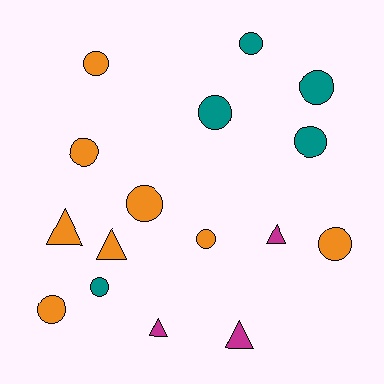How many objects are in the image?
There are 16 objects.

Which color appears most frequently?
Orange, with 8 objects.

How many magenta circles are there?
There are no magenta circles.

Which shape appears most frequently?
Circle, with 11 objects.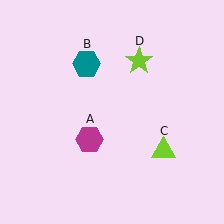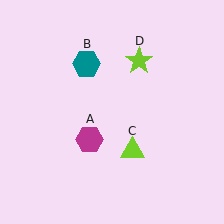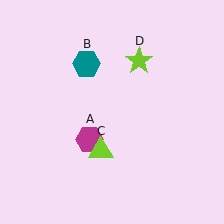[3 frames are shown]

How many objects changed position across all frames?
1 object changed position: lime triangle (object C).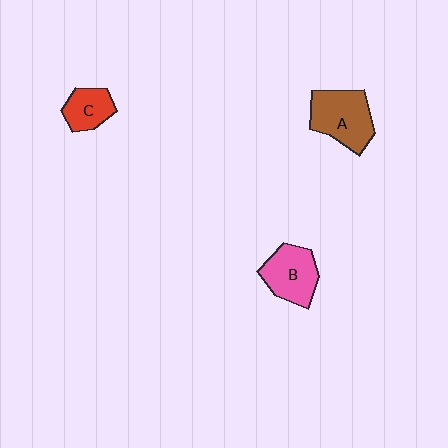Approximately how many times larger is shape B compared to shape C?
Approximately 1.5 times.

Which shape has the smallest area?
Shape C (red).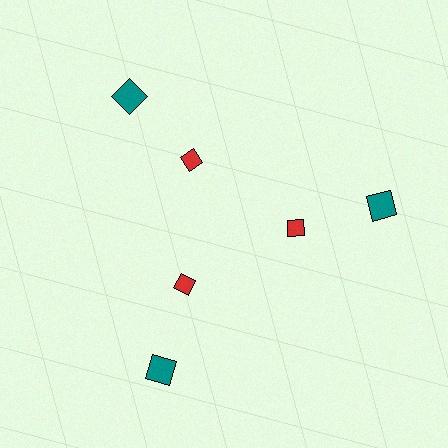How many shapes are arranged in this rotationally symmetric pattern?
There are 6 shapes, arranged in 3 groups of 2.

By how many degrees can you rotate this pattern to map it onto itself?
The pattern maps onto itself every 120 degrees of rotation.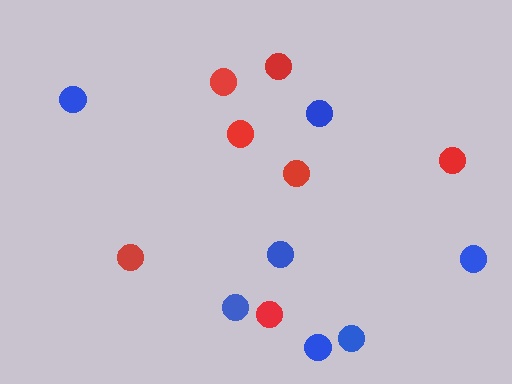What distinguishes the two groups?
There are 2 groups: one group of blue circles (7) and one group of red circles (7).